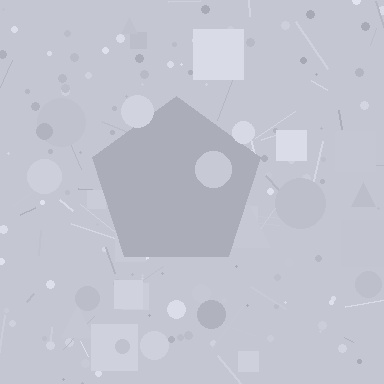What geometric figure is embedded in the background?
A pentagon is embedded in the background.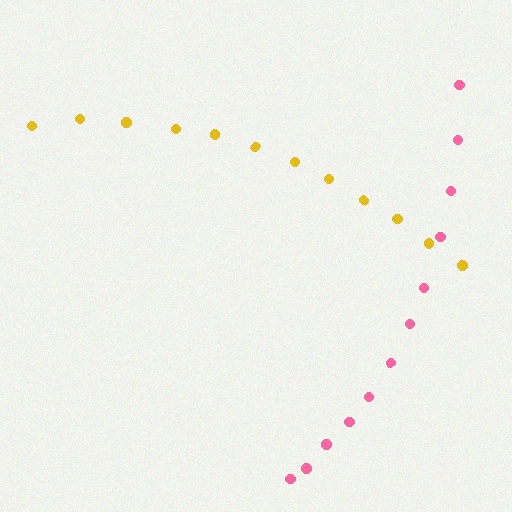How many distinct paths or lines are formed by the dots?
There are 2 distinct paths.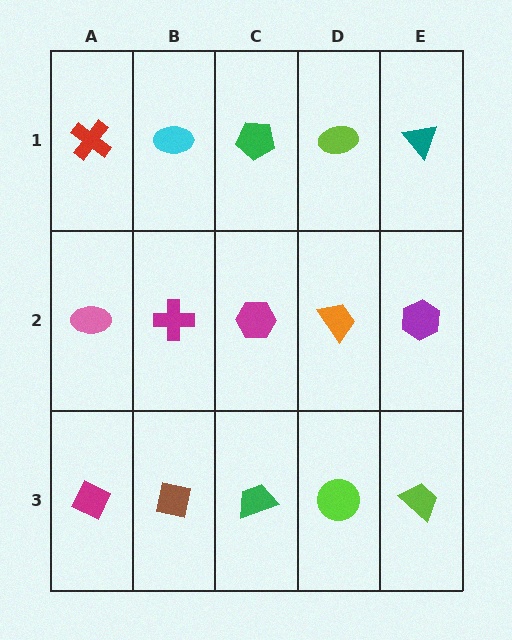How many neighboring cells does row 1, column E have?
2.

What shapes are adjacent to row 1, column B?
A magenta cross (row 2, column B), a red cross (row 1, column A), a green pentagon (row 1, column C).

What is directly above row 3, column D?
An orange trapezoid.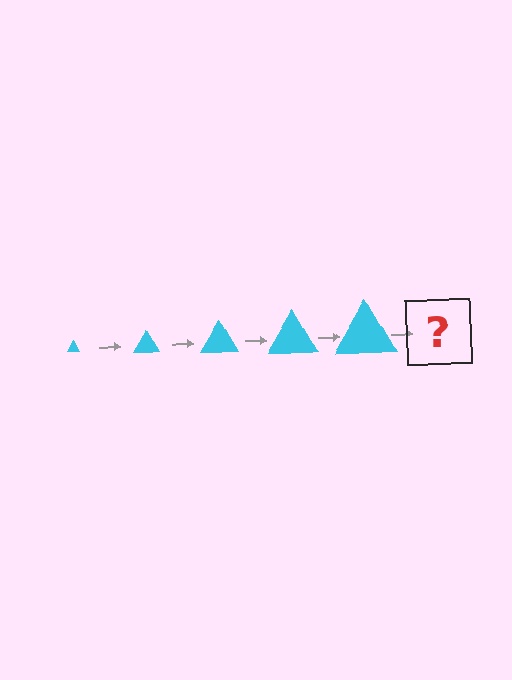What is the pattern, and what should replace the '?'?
The pattern is that the triangle gets progressively larger each step. The '?' should be a cyan triangle, larger than the previous one.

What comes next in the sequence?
The next element should be a cyan triangle, larger than the previous one.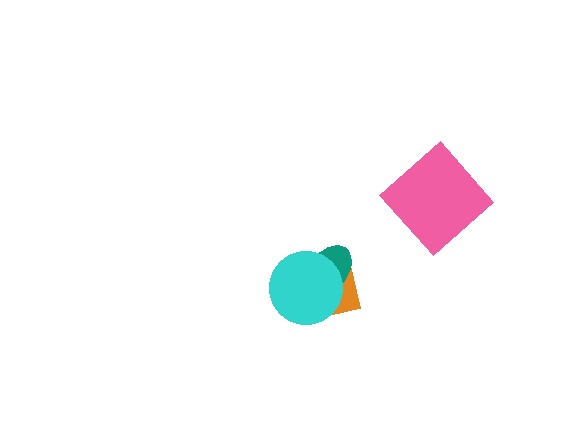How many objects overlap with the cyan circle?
2 objects overlap with the cyan circle.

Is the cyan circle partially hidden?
No, no other shape covers it.